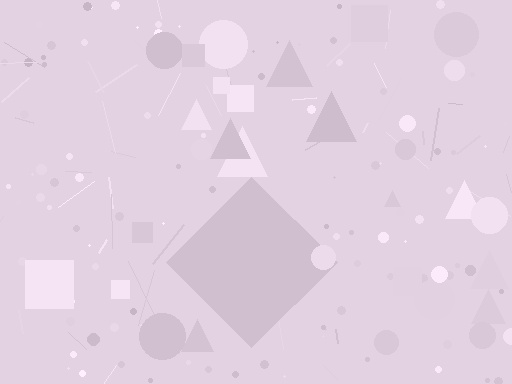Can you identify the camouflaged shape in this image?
The camouflaged shape is a diamond.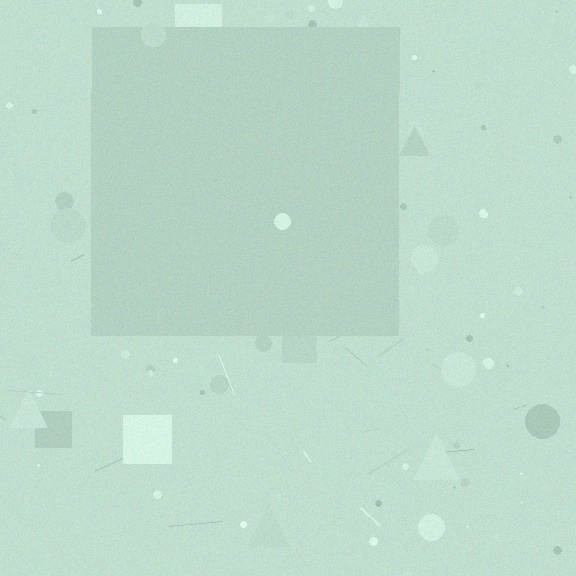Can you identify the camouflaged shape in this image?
The camouflaged shape is a square.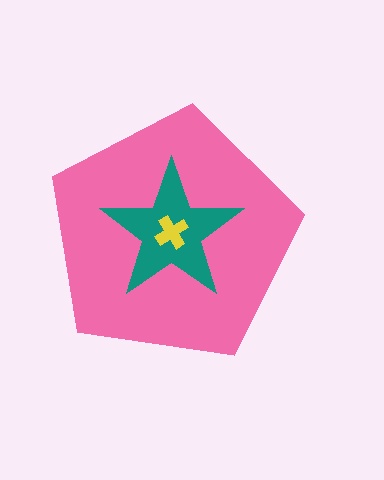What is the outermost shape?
The pink pentagon.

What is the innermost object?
The yellow cross.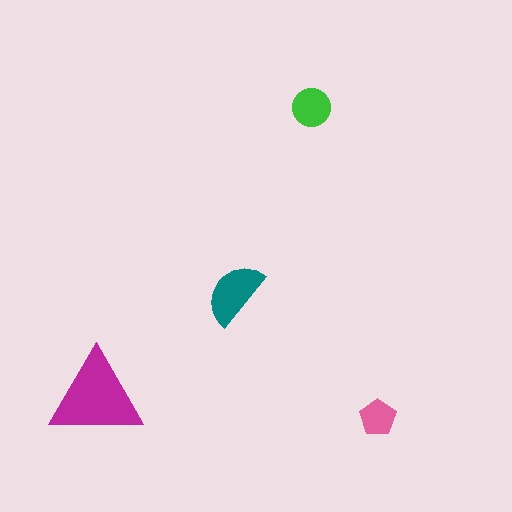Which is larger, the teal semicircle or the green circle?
The teal semicircle.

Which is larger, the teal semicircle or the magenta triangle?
The magenta triangle.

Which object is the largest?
The magenta triangle.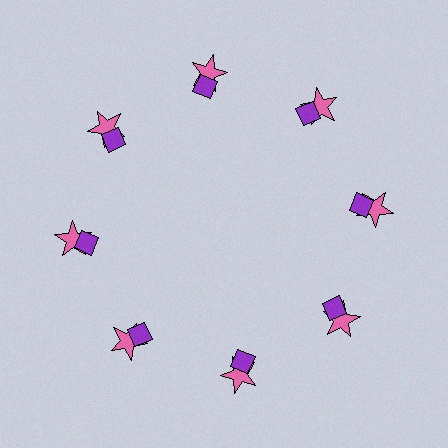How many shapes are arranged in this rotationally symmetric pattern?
There are 16 shapes, arranged in 8 groups of 2.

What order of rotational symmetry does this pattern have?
This pattern has 8-fold rotational symmetry.